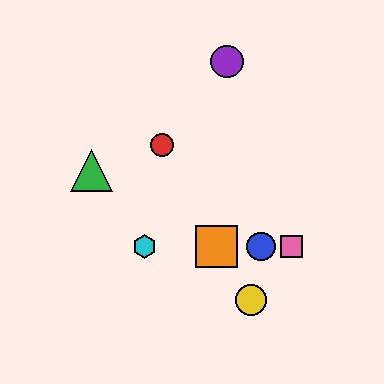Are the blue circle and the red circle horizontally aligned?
No, the blue circle is at y≈246 and the red circle is at y≈145.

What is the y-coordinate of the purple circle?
The purple circle is at y≈62.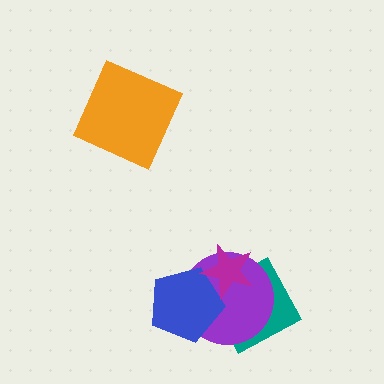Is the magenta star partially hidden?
No, no other shape covers it.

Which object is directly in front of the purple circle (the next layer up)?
The blue pentagon is directly in front of the purple circle.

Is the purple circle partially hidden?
Yes, it is partially covered by another shape.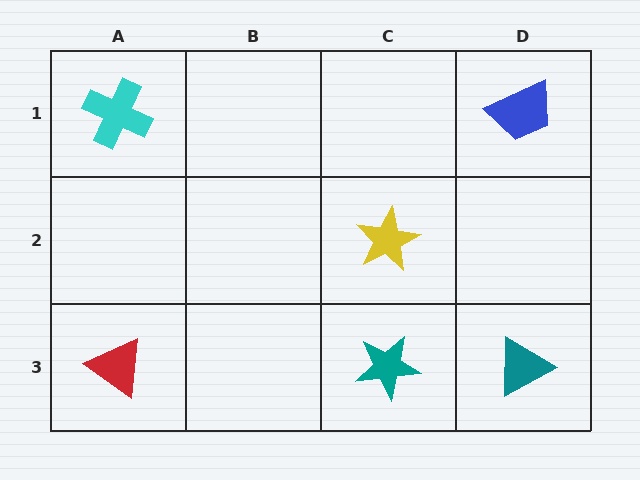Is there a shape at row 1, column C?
No, that cell is empty.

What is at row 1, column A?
A cyan cross.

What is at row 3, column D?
A teal triangle.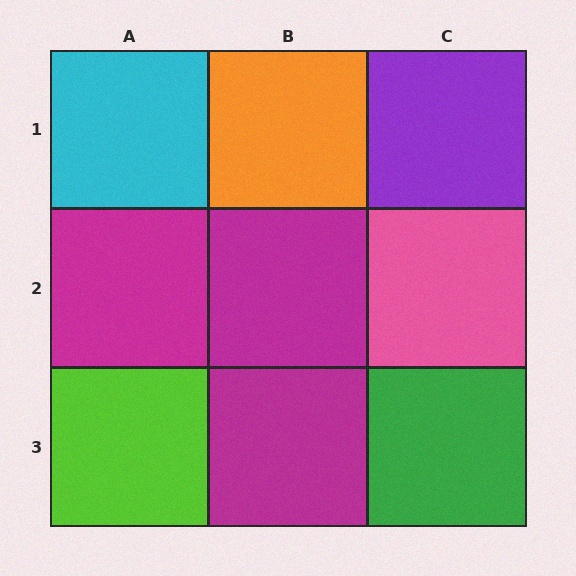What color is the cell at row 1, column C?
Purple.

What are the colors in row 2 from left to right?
Magenta, magenta, pink.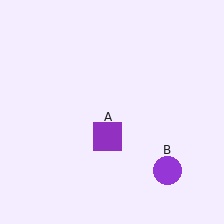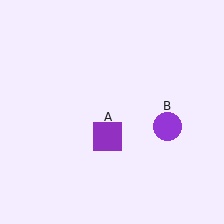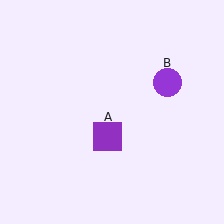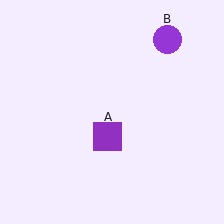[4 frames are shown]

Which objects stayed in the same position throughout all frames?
Purple square (object A) remained stationary.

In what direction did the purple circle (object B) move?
The purple circle (object B) moved up.